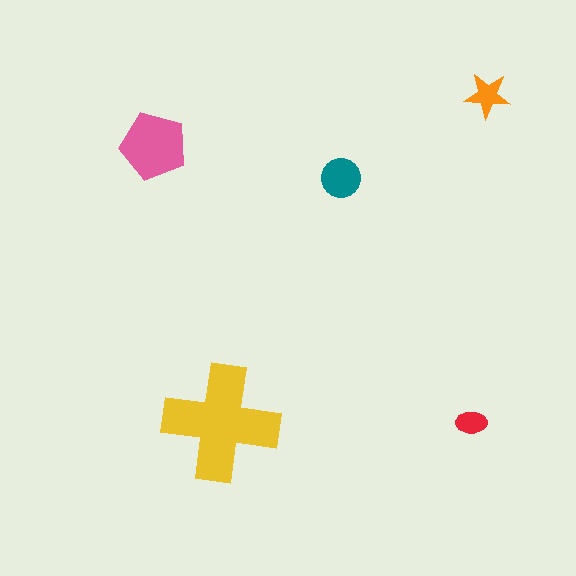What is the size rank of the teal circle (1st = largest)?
3rd.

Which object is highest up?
The orange star is topmost.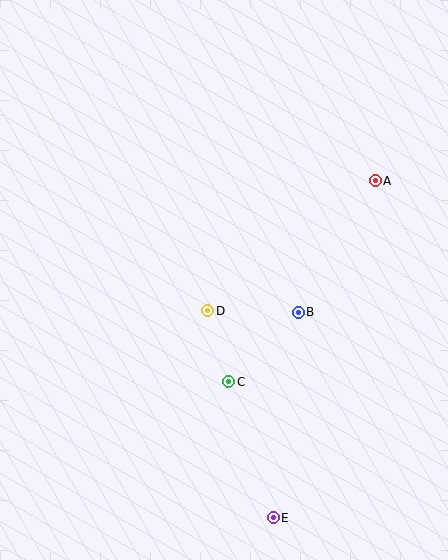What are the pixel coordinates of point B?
Point B is at (298, 312).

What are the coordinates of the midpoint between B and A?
The midpoint between B and A is at (337, 247).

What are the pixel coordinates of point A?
Point A is at (375, 181).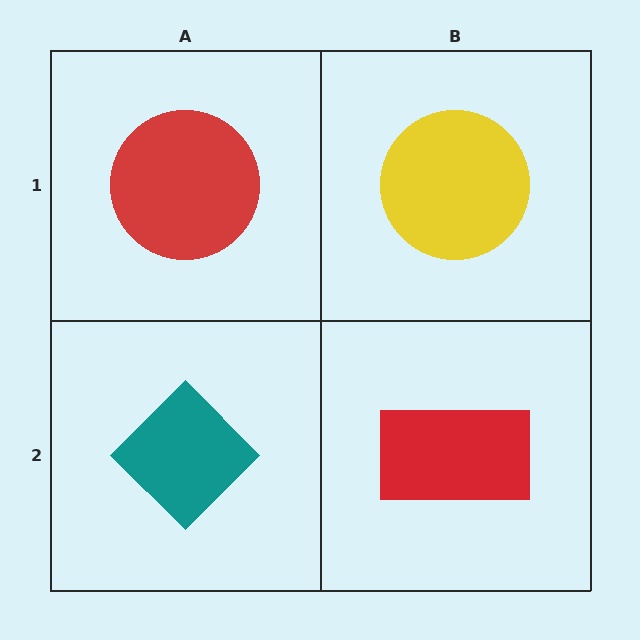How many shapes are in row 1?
2 shapes.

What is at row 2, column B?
A red rectangle.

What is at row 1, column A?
A red circle.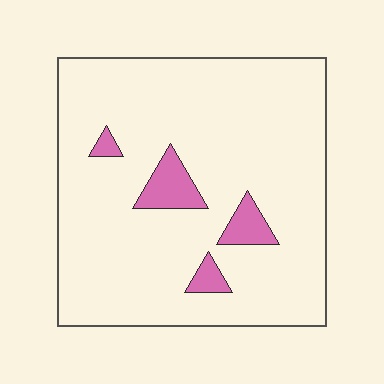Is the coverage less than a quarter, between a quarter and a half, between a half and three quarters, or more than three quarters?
Less than a quarter.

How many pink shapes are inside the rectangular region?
4.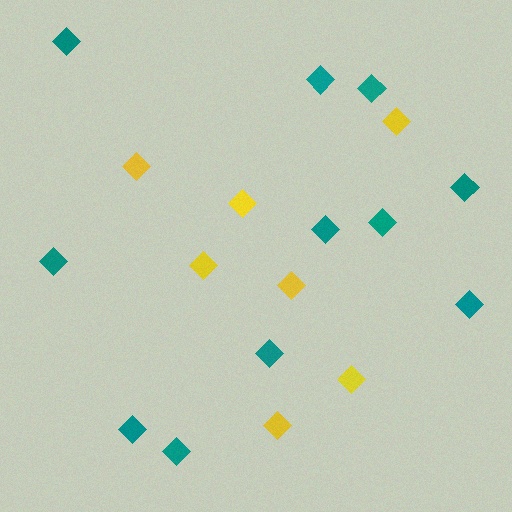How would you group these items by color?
There are 2 groups: one group of teal diamonds (11) and one group of yellow diamonds (7).